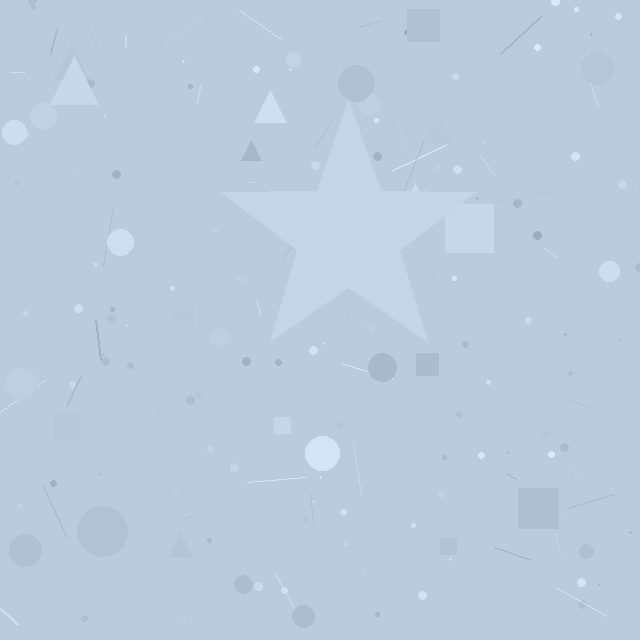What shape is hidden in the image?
A star is hidden in the image.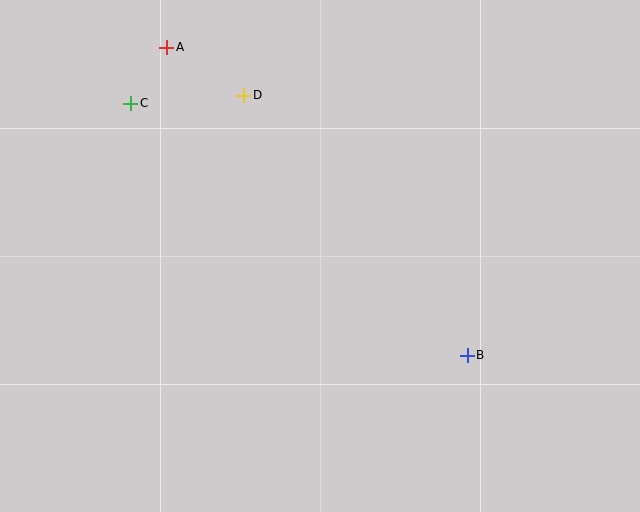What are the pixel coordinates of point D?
Point D is at (244, 95).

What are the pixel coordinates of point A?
Point A is at (167, 47).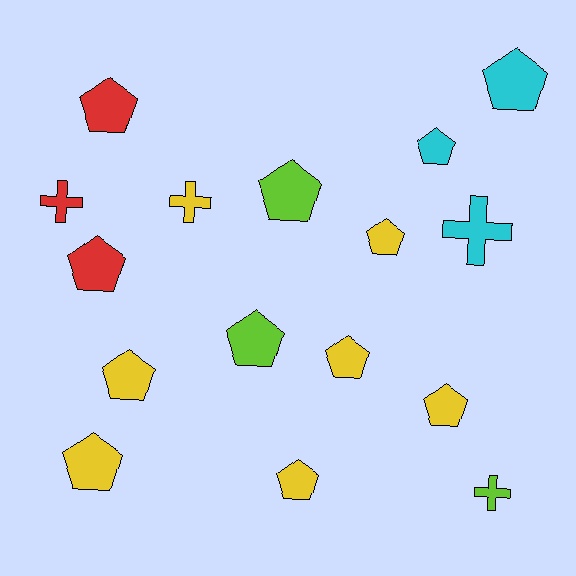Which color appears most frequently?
Yellow, with 7 objects.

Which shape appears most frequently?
Pentagon, with 12 objects.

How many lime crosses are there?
There is 1 lime cross.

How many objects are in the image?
There are 16 objects.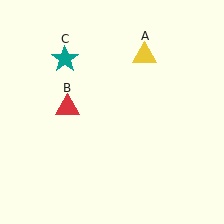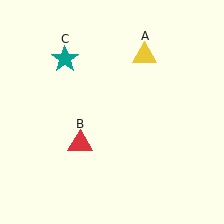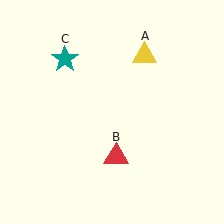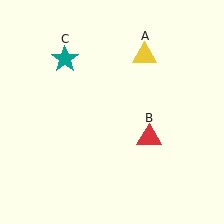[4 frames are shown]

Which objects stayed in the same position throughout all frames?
Yellow triangle (object A) and teal star (object C) remained stationary.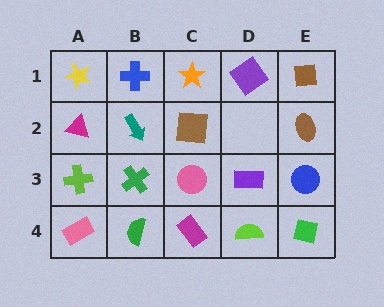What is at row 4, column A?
A pink rectangle.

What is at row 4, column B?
A green semicircle.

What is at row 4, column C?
A magenta rectangle.